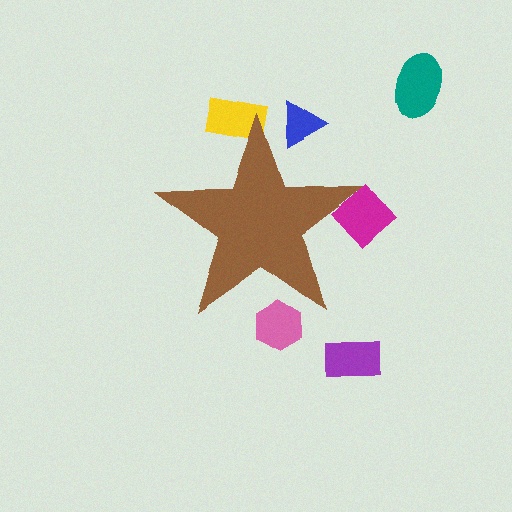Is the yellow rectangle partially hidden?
Yes, the yellow rectangle is partially hidden behind the brown star.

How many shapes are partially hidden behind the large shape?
4 shapes are partially hidden.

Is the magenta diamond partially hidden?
Yes, the magenta diamond is partially hidden behind the brown star.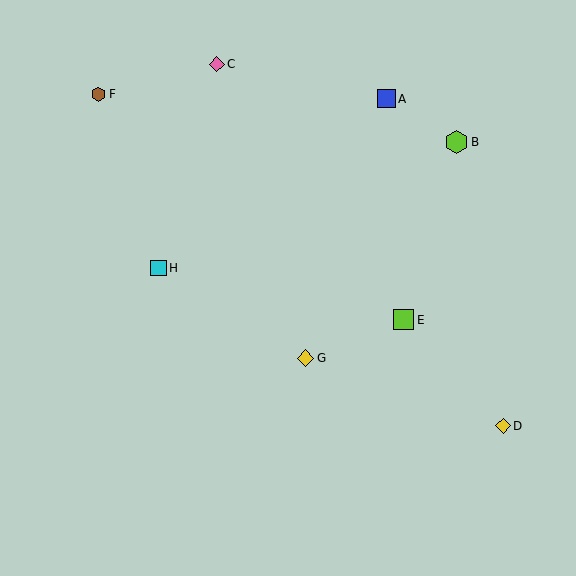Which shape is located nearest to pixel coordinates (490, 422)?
The yellow diamond (labeled D) at (503, 426) is nearest to that location.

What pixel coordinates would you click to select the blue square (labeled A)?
Click at (387, 99) to select the blue square A.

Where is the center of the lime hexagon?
The center of the lime hexagon is at (456, 142).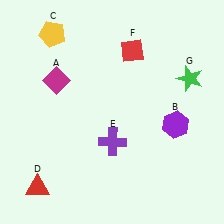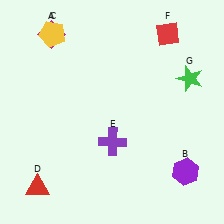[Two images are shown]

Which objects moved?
The objects that moved are: the magenta diamond (A), the purple hexagon (B), the red diamond (F).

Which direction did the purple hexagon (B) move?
The purple hexagon (B) moved down.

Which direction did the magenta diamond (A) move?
The magenta diamond (A) moved up.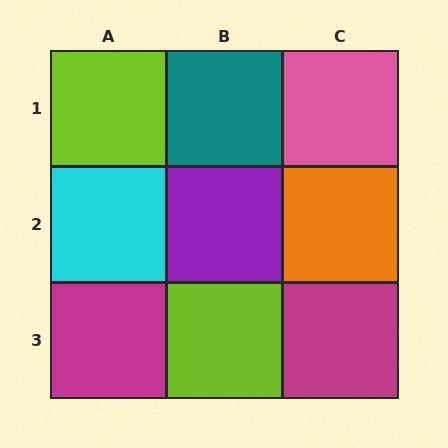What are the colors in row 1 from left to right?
Lime, teal, pink.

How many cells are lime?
2 cells are lime.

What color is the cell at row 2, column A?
Cyan.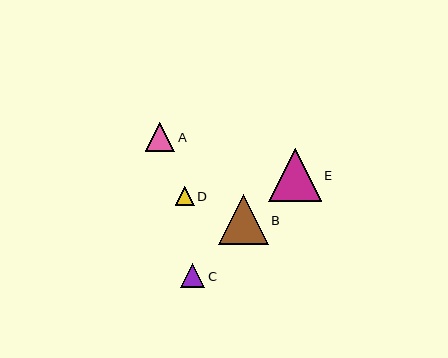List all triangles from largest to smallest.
From largest to smallest: E, B, A, C, D.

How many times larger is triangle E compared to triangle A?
Triangle E is approximately 1.8 times the size of triangle A.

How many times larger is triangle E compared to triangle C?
Triangle E is approximately 2.2 times the size of triangle C.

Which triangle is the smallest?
Triangle D is the smallest with a size of approximately 19 pixels.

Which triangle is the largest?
Triangle E is the largest with a size of approximately 53 pixels.